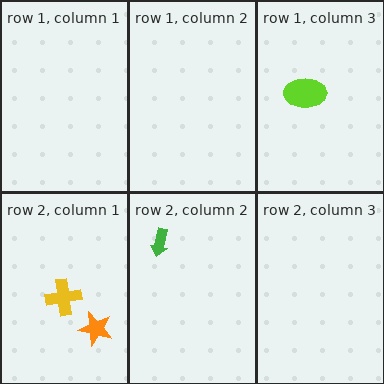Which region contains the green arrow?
The row 2, column 2 region.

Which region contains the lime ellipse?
The row 1, column 3 region.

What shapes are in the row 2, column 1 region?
The orange star, the yellow cross.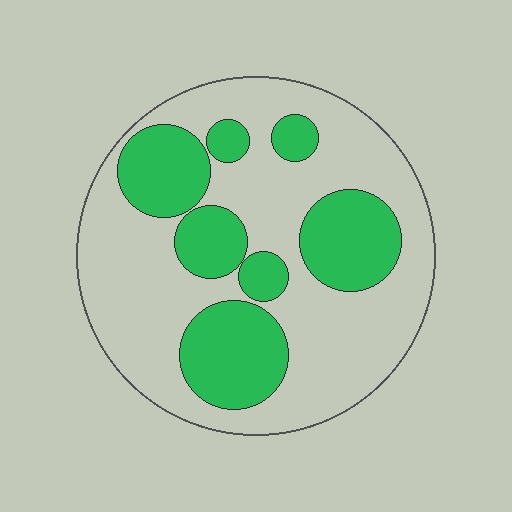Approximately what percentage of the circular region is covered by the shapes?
Approximately 35%.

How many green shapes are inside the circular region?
7.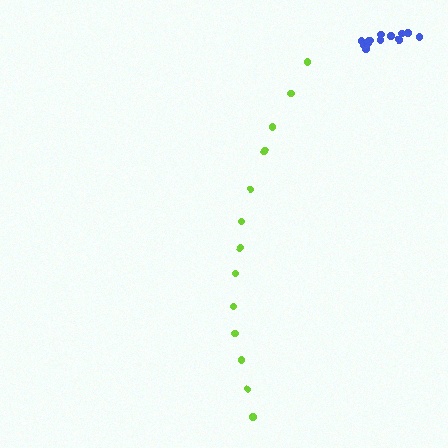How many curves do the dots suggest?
There are 2 distinct paths.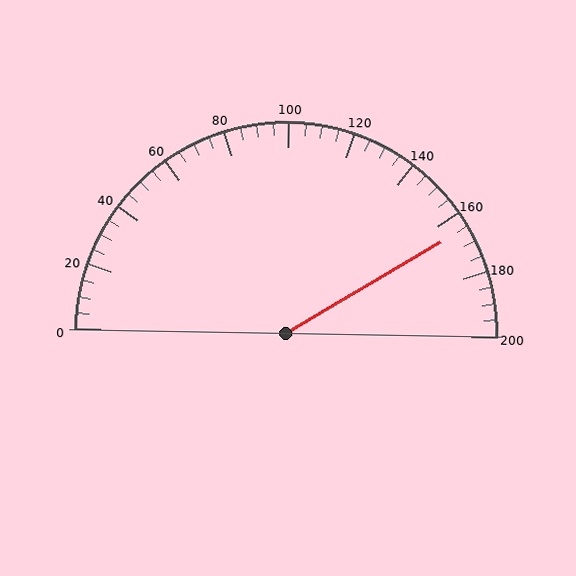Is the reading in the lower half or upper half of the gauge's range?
The reading is in the upper half of the range (0 to 200).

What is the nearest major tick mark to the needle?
The nearest major tick mark is 160.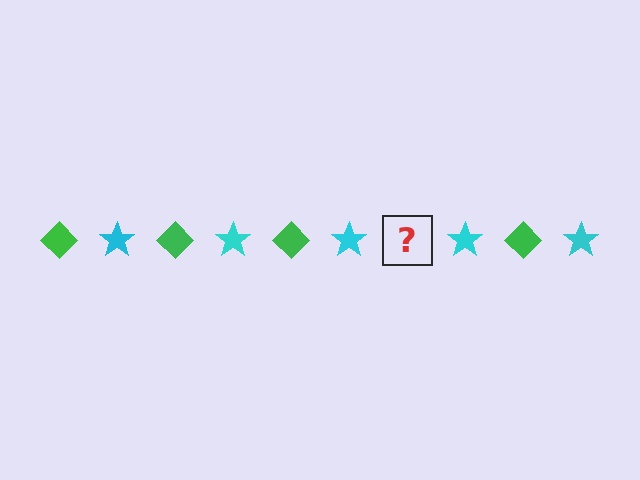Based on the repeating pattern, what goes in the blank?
The blank should be a green diamond.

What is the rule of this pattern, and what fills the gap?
The rule is that the pattern alternates between green diamond and cyan star. The gap should be filled with a green diamond.